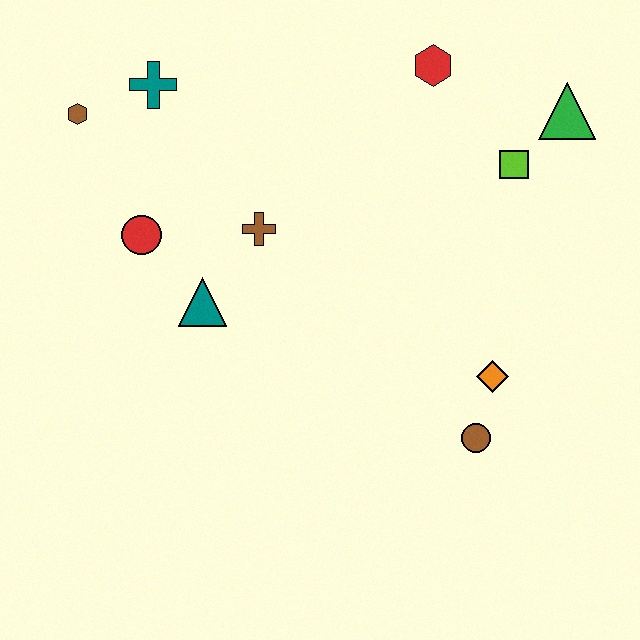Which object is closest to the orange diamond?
The brown circle is closest to the orange diamond.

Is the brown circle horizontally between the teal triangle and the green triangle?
Yes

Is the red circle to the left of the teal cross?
Yes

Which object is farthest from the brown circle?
The brown hexagon is farthest from the brown circle.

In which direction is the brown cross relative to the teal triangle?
The brown cross is above the teal triangle.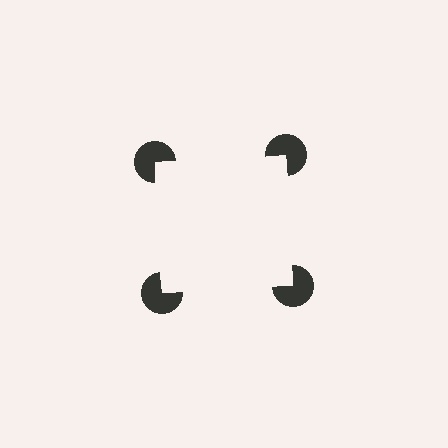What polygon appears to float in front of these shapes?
An illusory square — its edges are inferred from the aligned wedge cuts in the pac-man discs, not physically drawn.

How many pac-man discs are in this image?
There are 4 — one at each vertex of the illusory square.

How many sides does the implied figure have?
4 sides.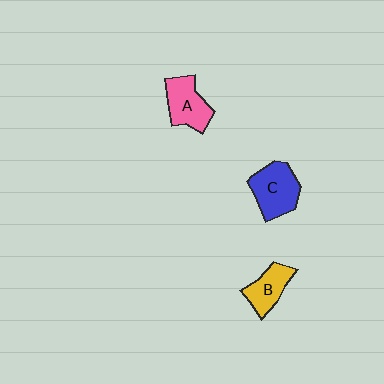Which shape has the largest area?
Shape C (blue).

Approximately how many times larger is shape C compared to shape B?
Approximately 1.4 times.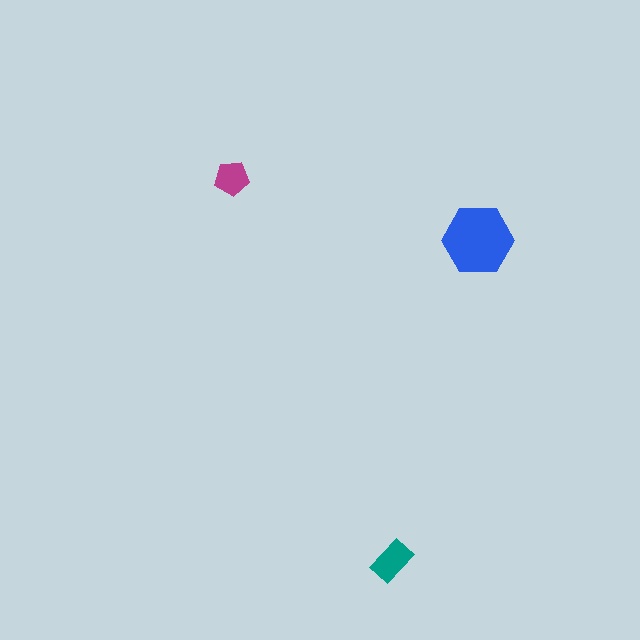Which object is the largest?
The blue hexagon.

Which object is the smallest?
The magenta pentagon.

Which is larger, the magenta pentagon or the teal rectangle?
The teal rectangle.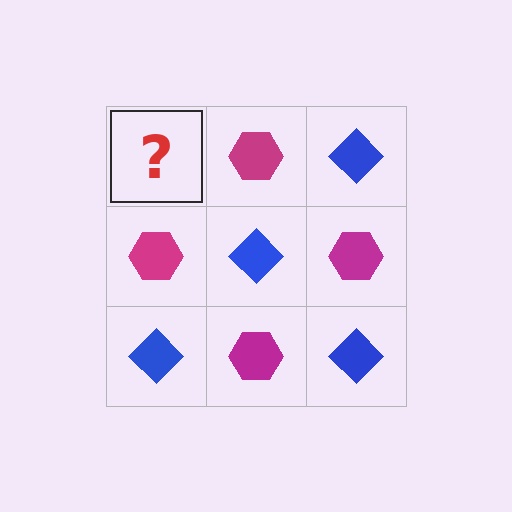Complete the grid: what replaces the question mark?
The question mark should be replaced with a blue diamond.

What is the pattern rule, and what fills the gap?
The rule is that it alternates blue diamond and magenta hexagon in a checkerboard pattern. The gap should be filled with a blue diamond.